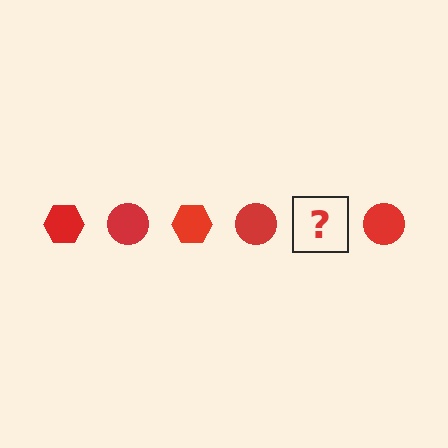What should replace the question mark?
The question mark should be replaced with a red hexagon.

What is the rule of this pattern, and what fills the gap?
The rule is that the pattern cycles through hexagon, circle shapes in red. The gap should be filled with a red hexagon.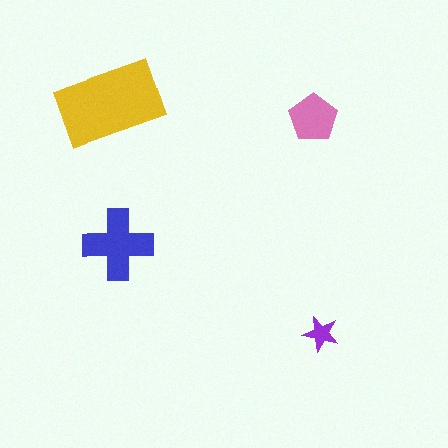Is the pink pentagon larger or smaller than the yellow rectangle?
Smaller.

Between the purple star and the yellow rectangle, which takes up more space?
The yellow rectangle.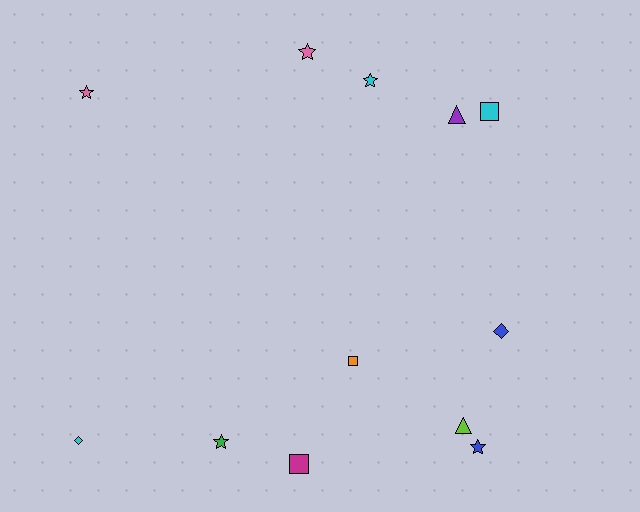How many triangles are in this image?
There are 2 triangles.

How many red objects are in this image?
There are no red objects.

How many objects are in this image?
There are 12 objects.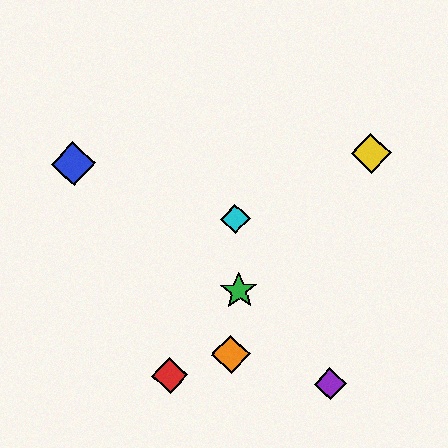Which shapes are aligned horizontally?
The blue diamond, the yellow diamond are aligned horizontally.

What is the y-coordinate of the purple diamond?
The purple diamond is at y≈384.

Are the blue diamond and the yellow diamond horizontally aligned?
Yes, both are at y≈164.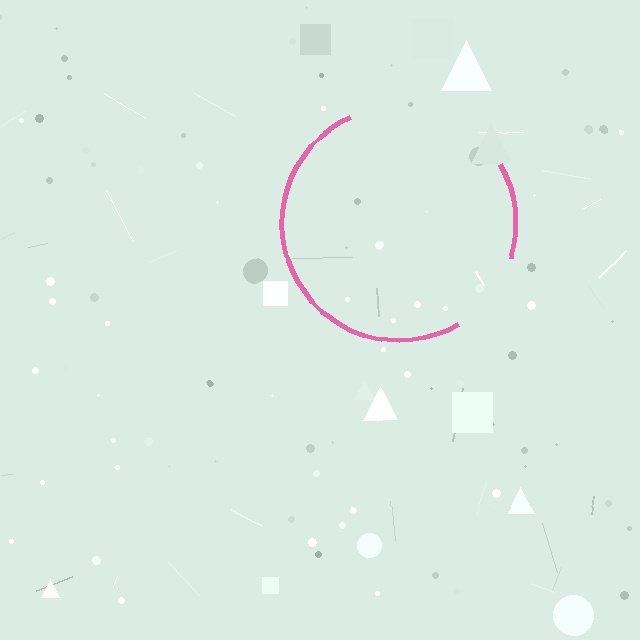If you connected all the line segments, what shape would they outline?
They would outline a circle.